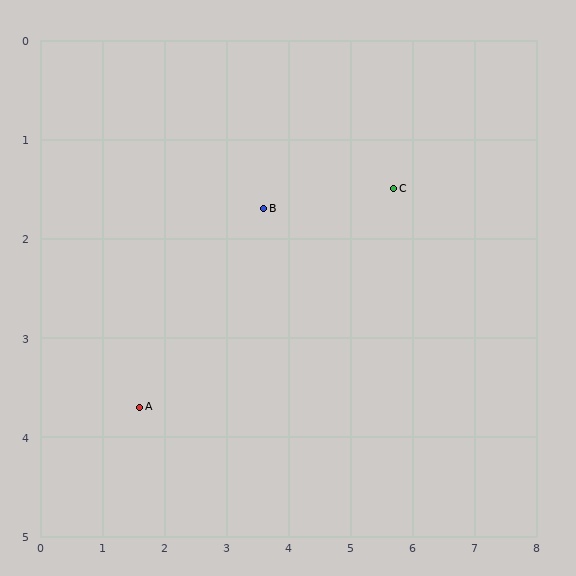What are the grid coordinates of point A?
Point A is at approximately (1.6, 3.7).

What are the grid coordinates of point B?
Point B is at approximately (3.6, 1.7).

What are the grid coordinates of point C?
Point C is at approximately (5.7, 1.5).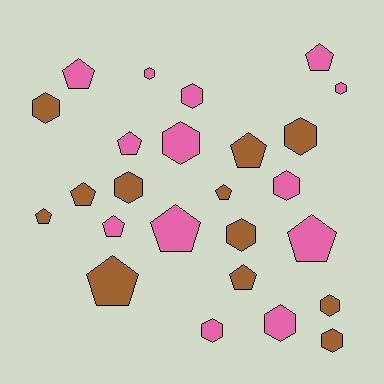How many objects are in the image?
There are 25 objects.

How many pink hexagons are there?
There are 7 pink hexagons.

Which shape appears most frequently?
Hexagon, with 13 objects.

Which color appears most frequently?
Pink, with 13 objects.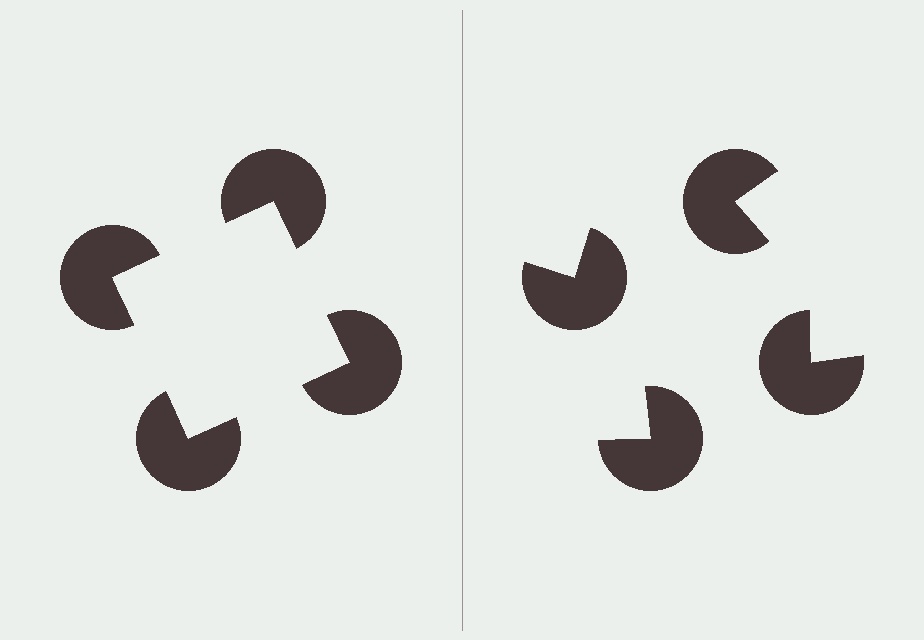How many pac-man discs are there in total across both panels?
8 — 4 on each side.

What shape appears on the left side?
An illusory square.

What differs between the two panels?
The pac-man discs are positioned identically on both sides; only the wedge orientations differ. On the left they align to a square; on the right they are misaligned.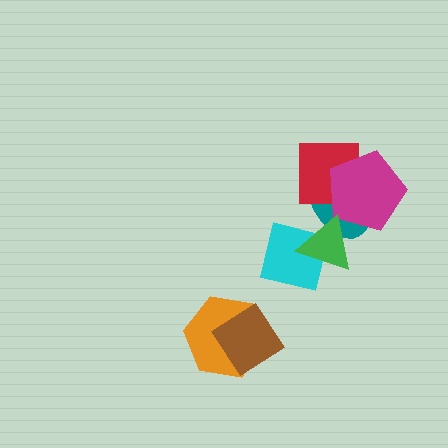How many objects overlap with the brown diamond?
1 object overlaps with the brown diamond.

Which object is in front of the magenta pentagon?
The green triangle is in front of the magenta pentagon.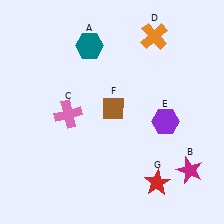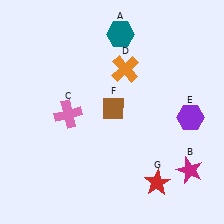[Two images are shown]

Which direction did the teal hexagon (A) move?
The teal hexagon (A) moved right.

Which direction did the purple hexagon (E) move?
The purple hexagon (E) moved right.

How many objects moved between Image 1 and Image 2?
3 objects moved between the two images.